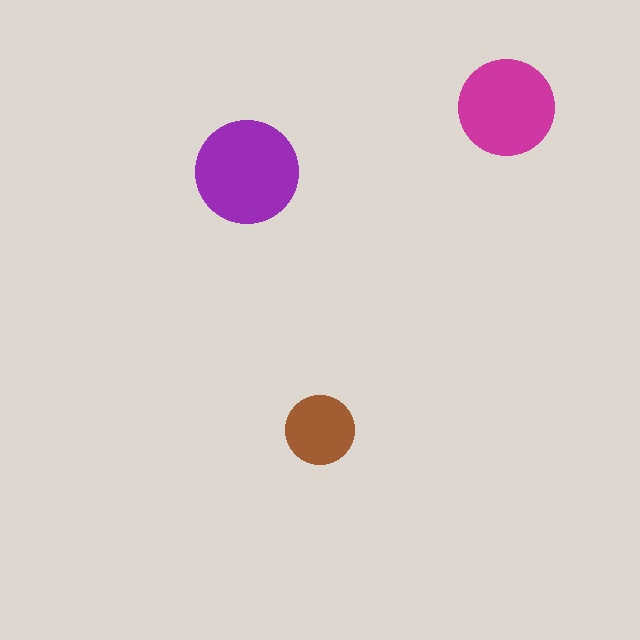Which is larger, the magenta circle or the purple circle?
The purple one.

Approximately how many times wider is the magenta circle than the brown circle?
About 1.5 times wider.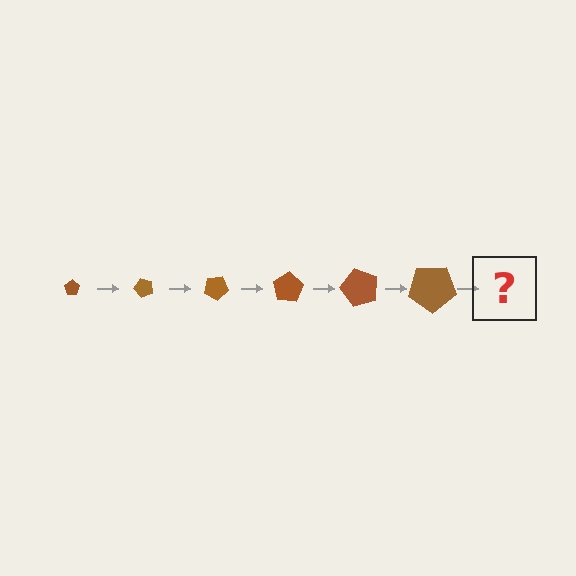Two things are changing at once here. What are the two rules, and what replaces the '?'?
The two rules are that the pentagon grows larger each step and it rotates 50 degrees each step. The '?' should be a pentagon, larger than the previous one and rotated 300 degrees from the start.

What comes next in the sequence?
The next element should be a pentagon, larger than the previous one and rotated 300 degrees from the start.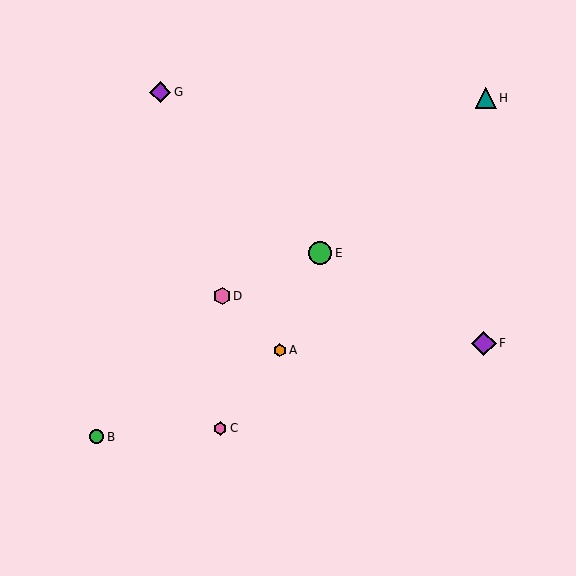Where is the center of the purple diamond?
The center of the purple diamond is at (160, 92).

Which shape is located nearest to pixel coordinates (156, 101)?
The purple diamond (labeled G) at (160, 92) is nearest to that location.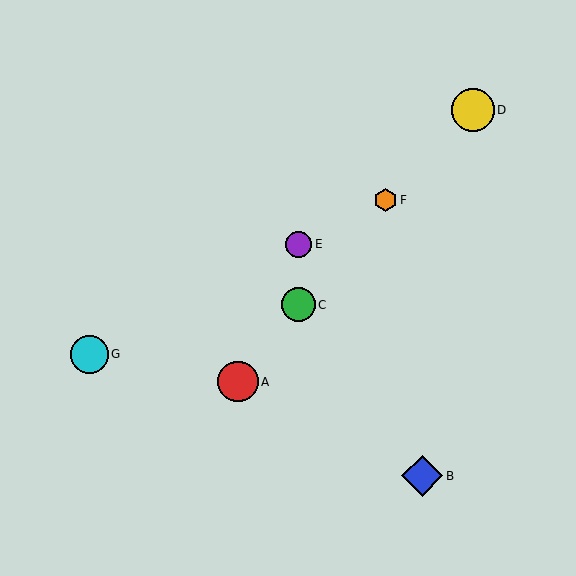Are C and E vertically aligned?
Yes, both are at x≈299.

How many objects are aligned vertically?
2 objects (C, E) are aligned vertically.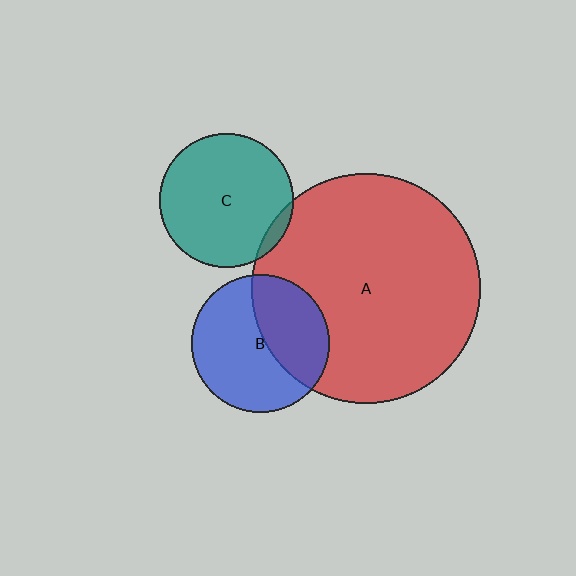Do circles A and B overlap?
Yes.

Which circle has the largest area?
Circle A (red).